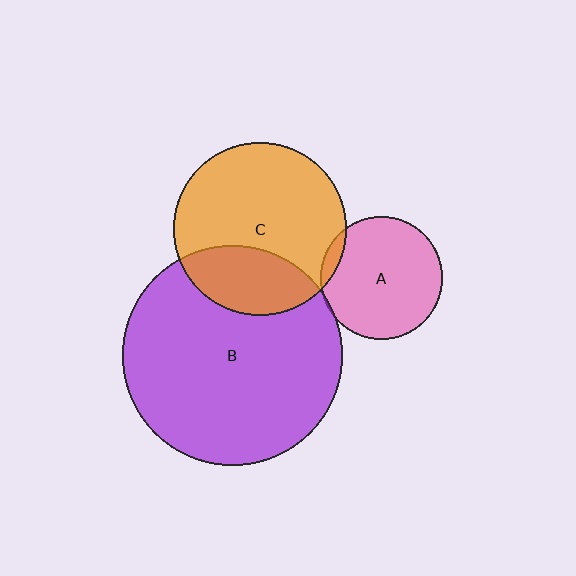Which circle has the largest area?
Circle B (purple).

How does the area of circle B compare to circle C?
Approximately 1.6 times.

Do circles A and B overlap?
Yes.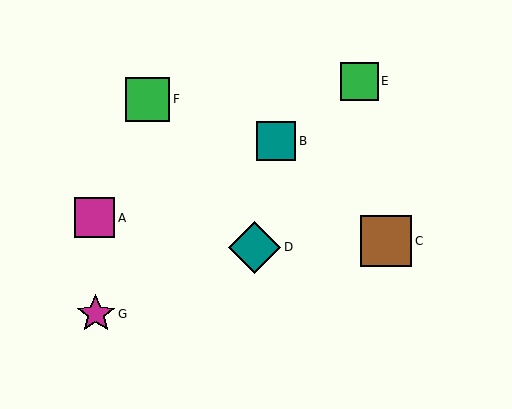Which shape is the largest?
The teal diamond (labeled D) is the largest.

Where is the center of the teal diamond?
The center of the teal diamond is at (255, 247).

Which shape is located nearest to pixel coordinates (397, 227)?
The brown square (labeled C) at (386, 241) is nearest to that location.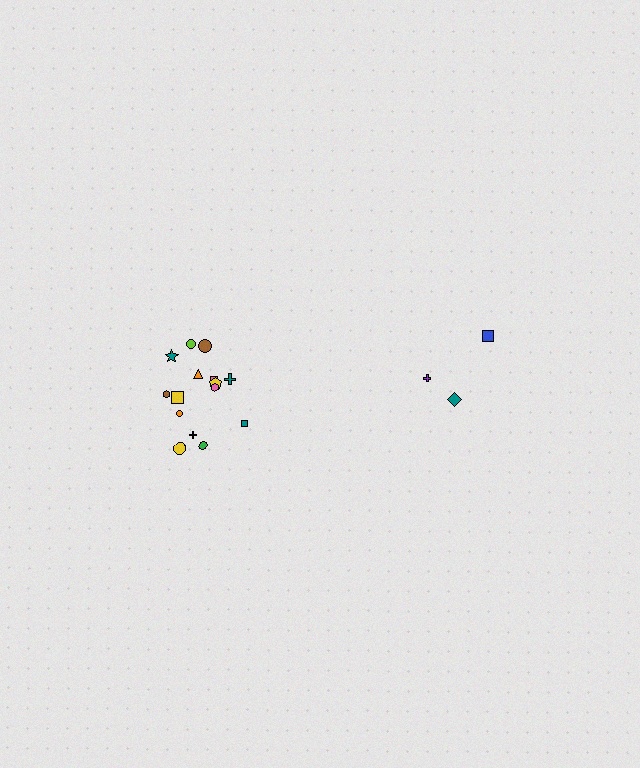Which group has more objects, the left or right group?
The left group.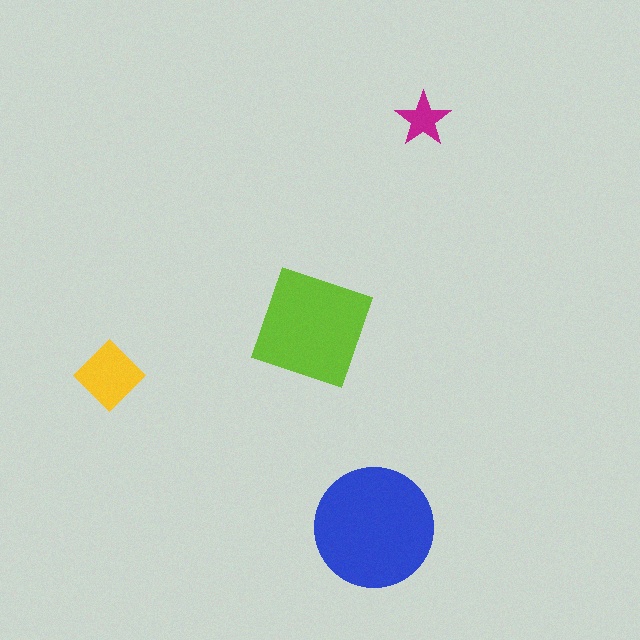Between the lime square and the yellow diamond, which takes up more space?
The lime square.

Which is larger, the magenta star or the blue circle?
The blue circle.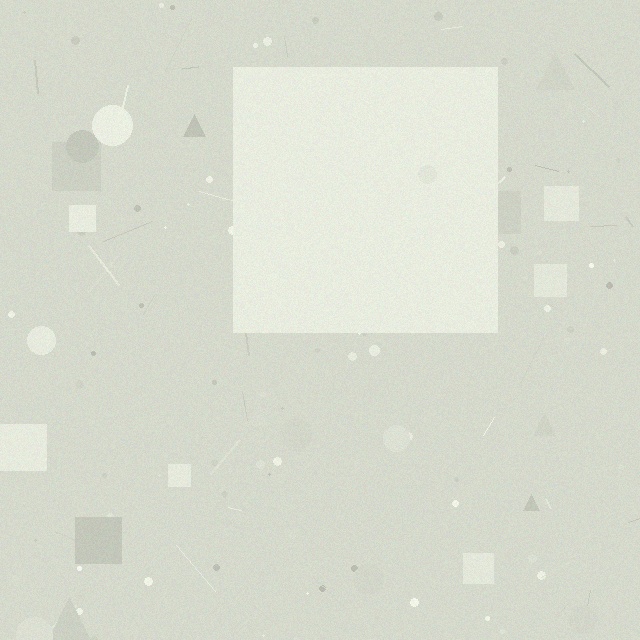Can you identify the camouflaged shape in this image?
The camouflaged shape is a square.